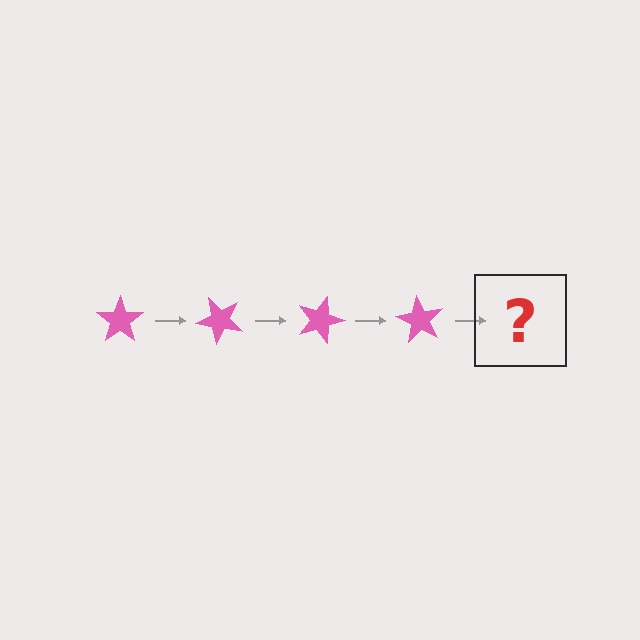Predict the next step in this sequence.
The next step is a pink star rotated 180 degrees.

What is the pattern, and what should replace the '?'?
The pattern is that the star rotates 45 degrees each step. The '?' should be a pink star rotated 180 degrees.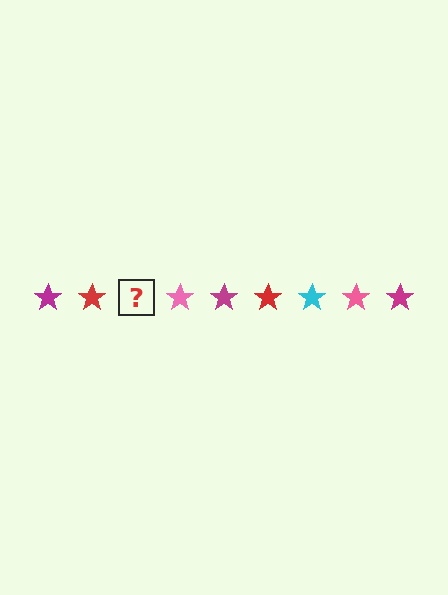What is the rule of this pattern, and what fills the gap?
The rule is that the pattern cycles through magenta, red, cyan, pink stars. The gap should be filled with a cyan star.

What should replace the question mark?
The question mark should be replaced with a cyan star.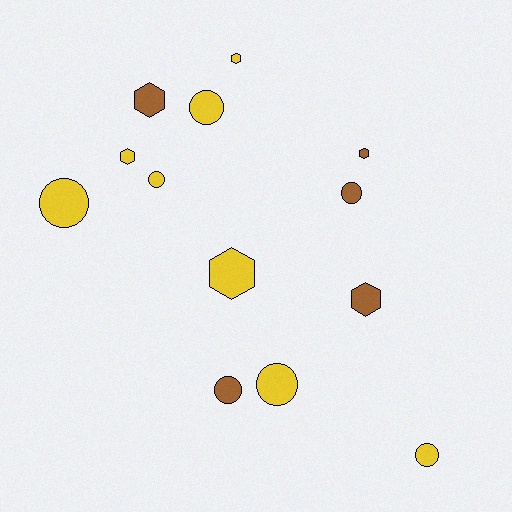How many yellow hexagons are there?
There are 3 yellow hexagons.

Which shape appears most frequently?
Circle, with 7 objects.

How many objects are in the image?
There are 13 objects.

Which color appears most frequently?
Yellow, with 8 objects.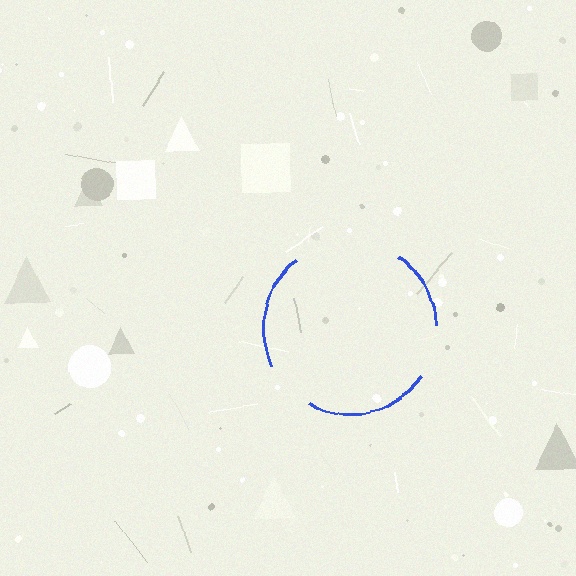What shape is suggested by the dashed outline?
The dashed outline suggests a circle.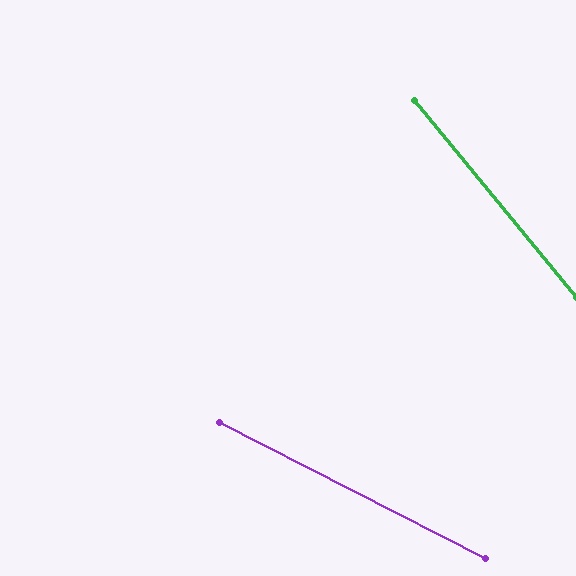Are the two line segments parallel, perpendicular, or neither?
Neither parallel nor perpendicular — they differ by about 24°.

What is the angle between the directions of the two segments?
Approximately 24 degrees.